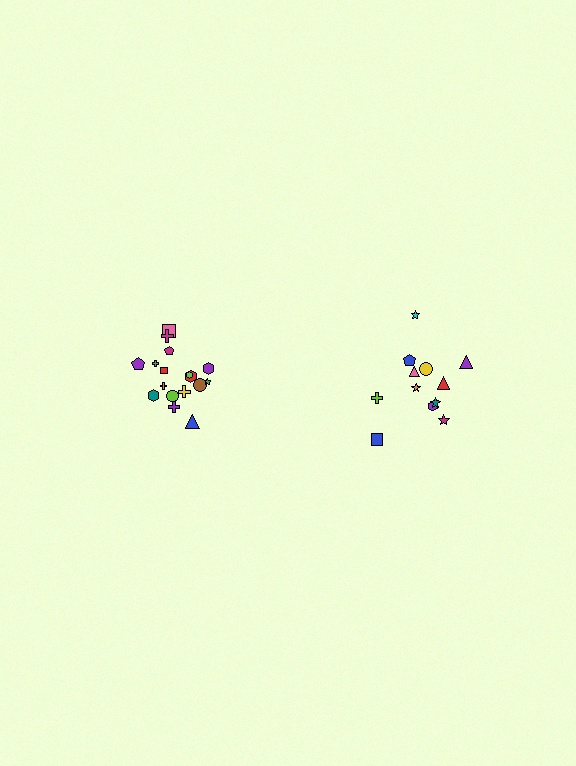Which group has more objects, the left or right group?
The left group.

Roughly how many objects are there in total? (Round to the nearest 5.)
Roughly 30 objects in total.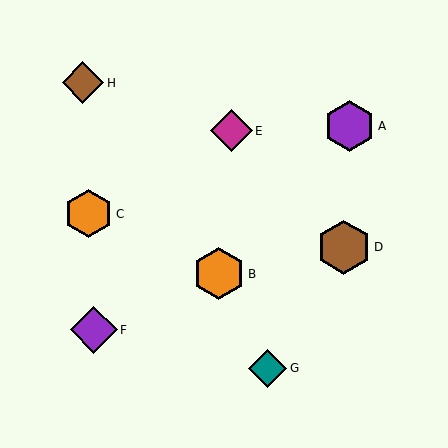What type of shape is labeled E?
Shape E is a magenta diamond.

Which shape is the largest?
The brown hexagon (labeled D) is the largest.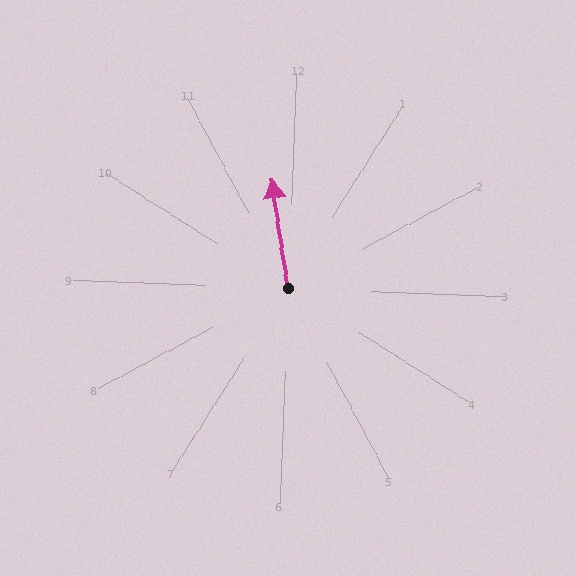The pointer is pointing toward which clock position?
Roughly 12 o'clock.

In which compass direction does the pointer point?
North.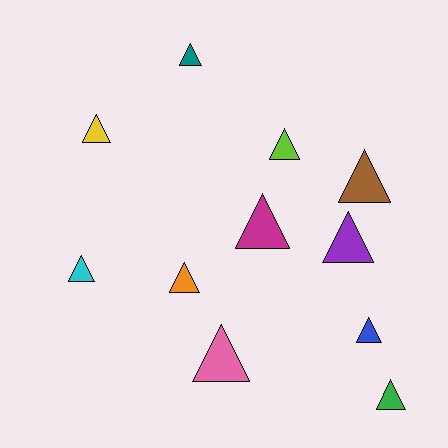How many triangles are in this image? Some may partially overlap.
There are 11 triangles.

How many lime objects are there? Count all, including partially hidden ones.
There is 1 lime object.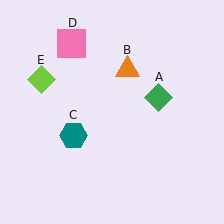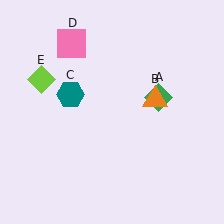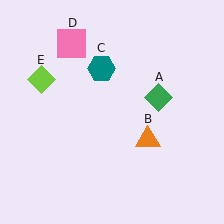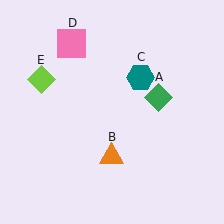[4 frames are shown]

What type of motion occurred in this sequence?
The orange triangle (object B), teal hexagon (object C) rotated clockwise around the center of the scene.